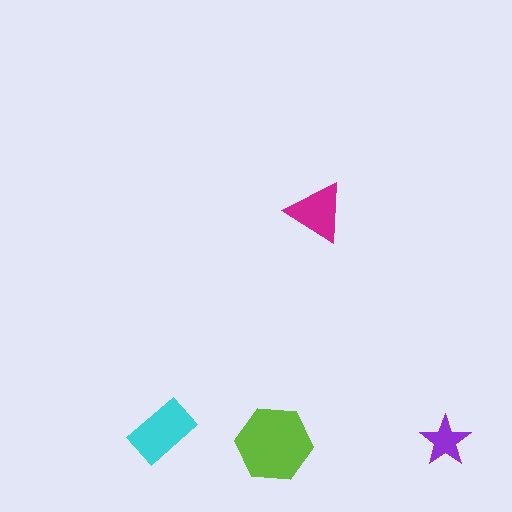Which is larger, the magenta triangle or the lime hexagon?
The lime hexagon.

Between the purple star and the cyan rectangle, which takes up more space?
The cyan rectangle.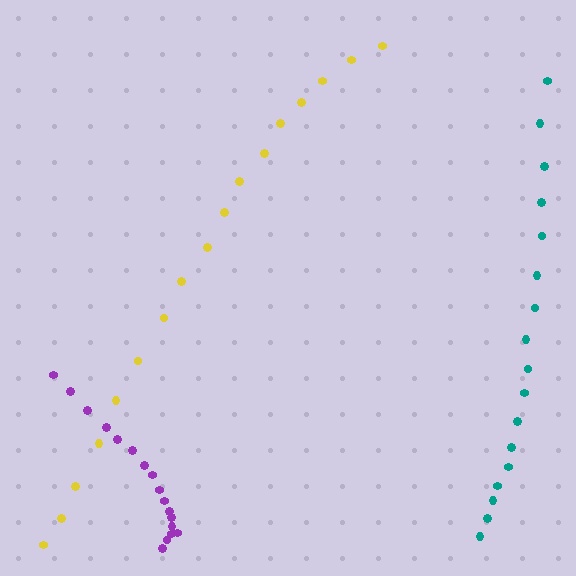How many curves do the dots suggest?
There are 3 distinct paths.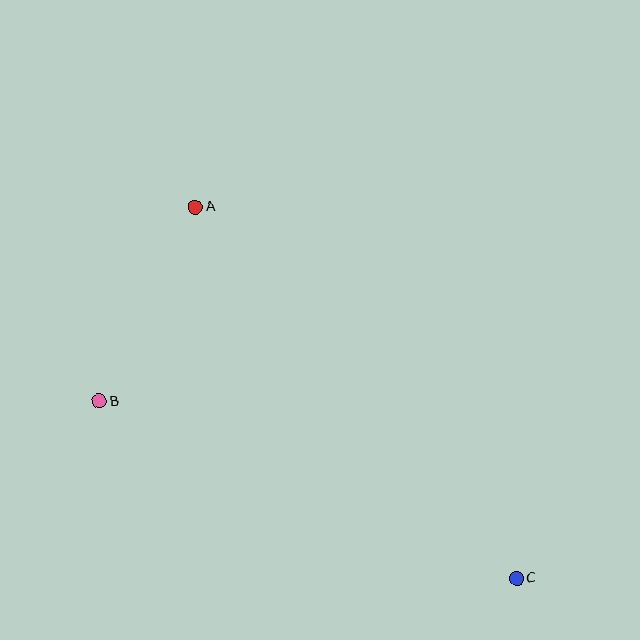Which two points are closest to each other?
Points A and B are closest to each other.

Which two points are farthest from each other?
Points A and C are farthest from each other.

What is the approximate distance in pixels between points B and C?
The distance between B and C is approximately 453 pixels.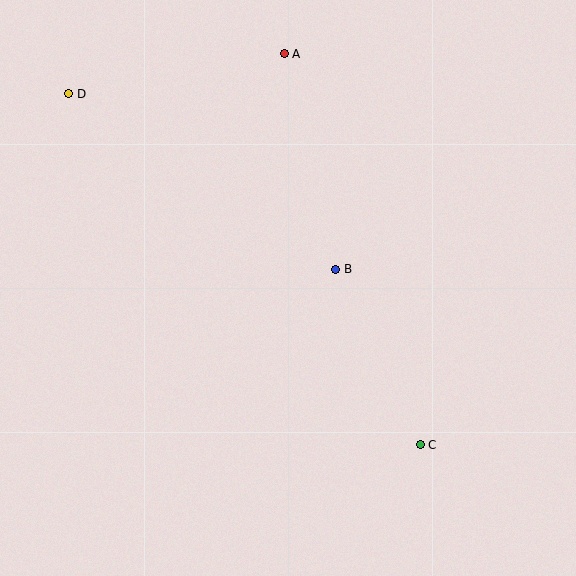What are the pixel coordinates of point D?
Point D is at (69, 94).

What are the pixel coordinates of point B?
Point B is at (336, 269).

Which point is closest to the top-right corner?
Point A is closest to the top-right corner.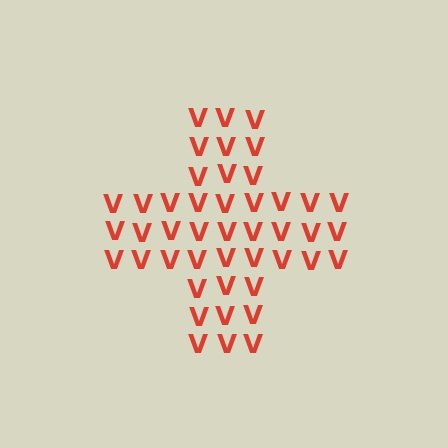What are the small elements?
The small elements are letter V's.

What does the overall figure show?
The overall figure shows a cross.